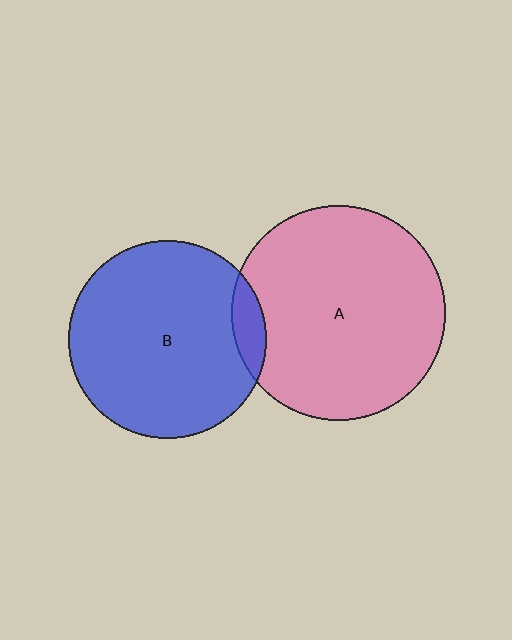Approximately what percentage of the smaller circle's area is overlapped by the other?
Approximately 10%.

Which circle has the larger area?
Circle A (pink).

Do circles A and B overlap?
Yes.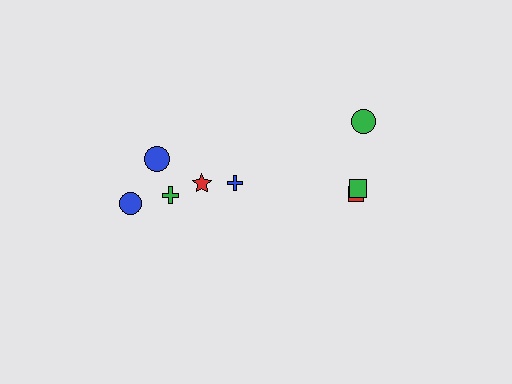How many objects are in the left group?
There are 5 objects.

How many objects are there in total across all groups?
There are 8 objects.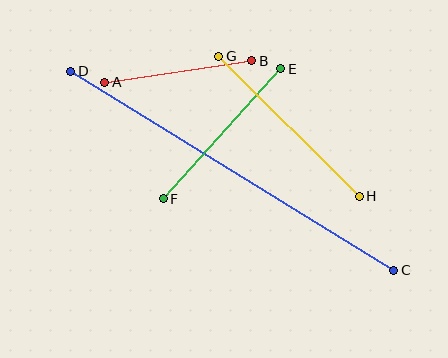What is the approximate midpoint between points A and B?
The midpoint is at approximately (178, 72) pixels.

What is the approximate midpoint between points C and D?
The midpoint is at approximately (232, 171) pixels.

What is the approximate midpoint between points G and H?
The midpoint is at approximately (289, 126) pixels.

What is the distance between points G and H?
The distance is approximately 199 pixels.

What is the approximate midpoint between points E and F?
The midpoint is at approximately (222, 134) pixels.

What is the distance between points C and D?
The distance is approximately 380 pixels.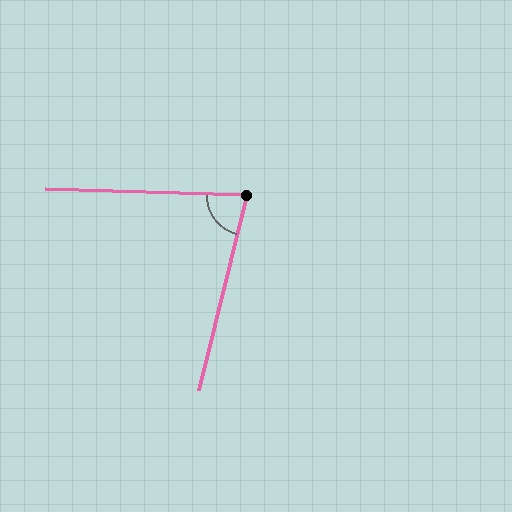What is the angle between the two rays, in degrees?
Approximately 78 degrees.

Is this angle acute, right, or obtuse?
It is acute.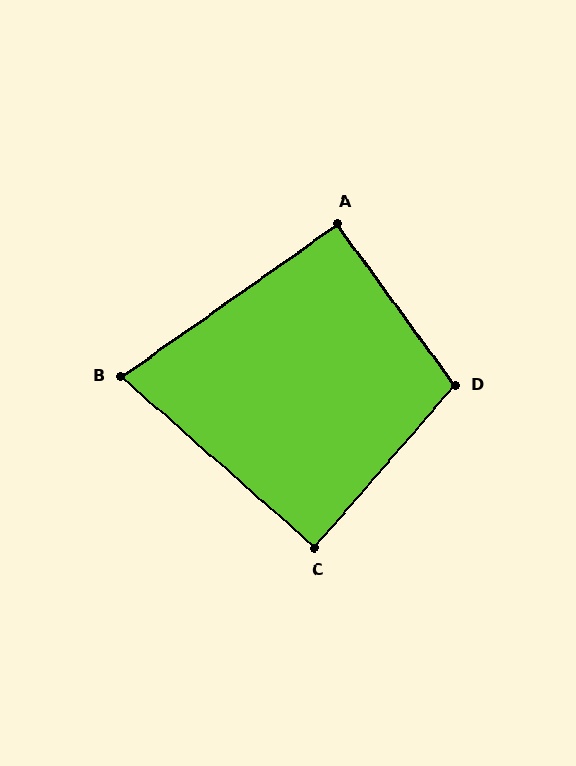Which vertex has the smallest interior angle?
B, at approximately 77 degrees.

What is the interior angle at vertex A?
Approximately 91 degrees (approximately right).